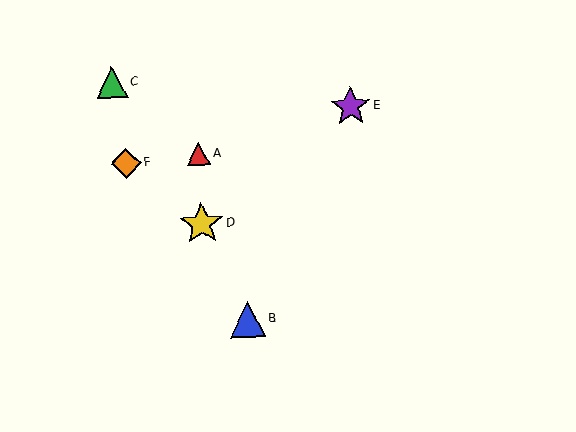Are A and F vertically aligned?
No, A is at x≈198 and F is at x≈126.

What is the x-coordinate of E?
Object E is at x≈351.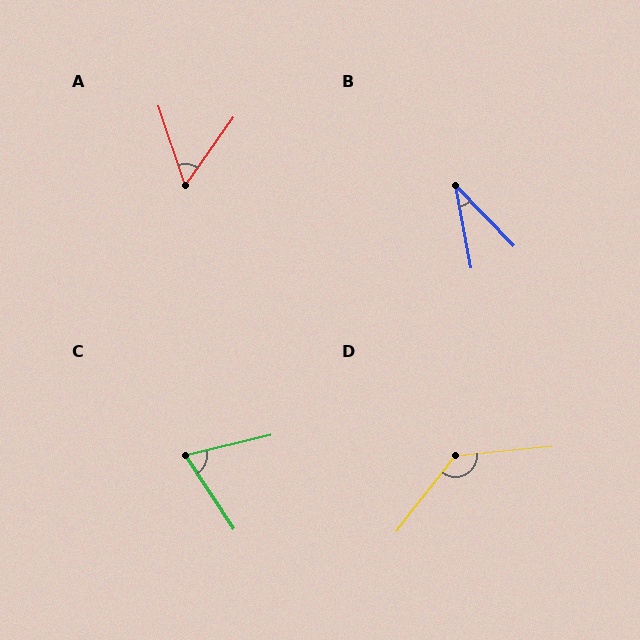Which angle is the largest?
D, at approximately 133 degrees.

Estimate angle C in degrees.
Approximately 70 degrees.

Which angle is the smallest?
B, at approximately 33 degrees.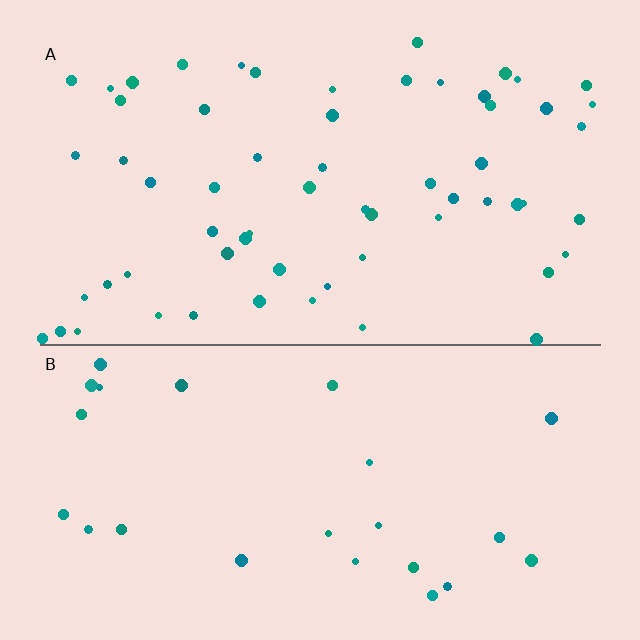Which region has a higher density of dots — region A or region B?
A (the top).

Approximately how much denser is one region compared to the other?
Approximately 2.5× — region A over region B.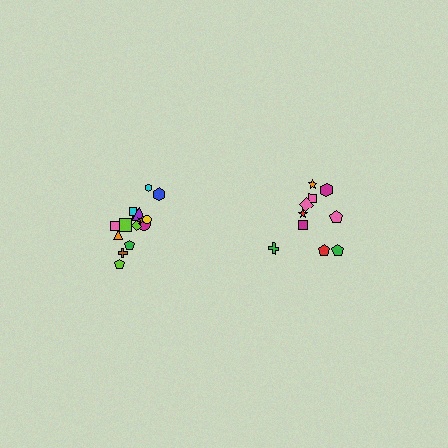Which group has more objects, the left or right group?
The left group.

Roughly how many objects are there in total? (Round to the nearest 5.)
Roughly 25 objects in total.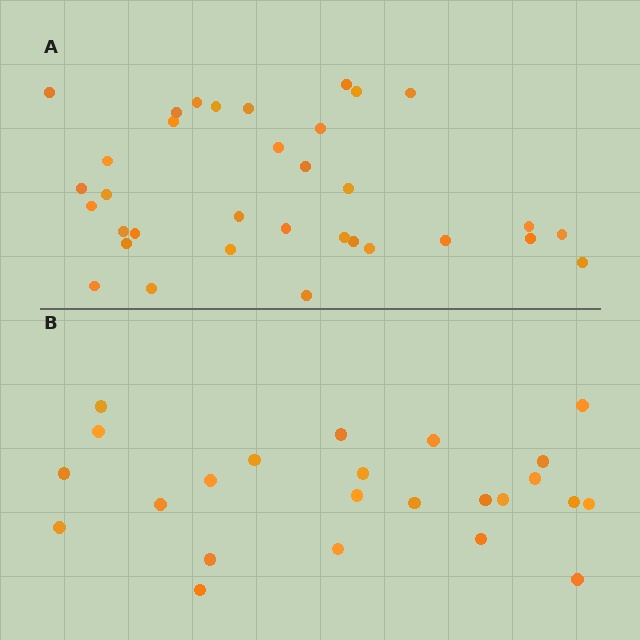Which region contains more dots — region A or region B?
Region A (the top region) has more dots.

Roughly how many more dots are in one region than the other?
Region A has roughly 10 or so more dots than region B.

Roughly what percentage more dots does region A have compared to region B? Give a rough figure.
About 40% more.